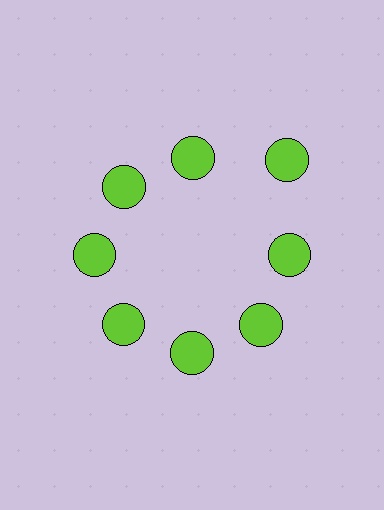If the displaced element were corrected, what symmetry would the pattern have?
It would have 8-fold rotational symmetry — the pattern would map onto itself every 45 degrees.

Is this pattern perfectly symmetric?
No. The 8 lime circles are arranged in a ring, but one element near the 2 o'clock position is pushed outward from the center, breaking the 8-fold rotational symmetry.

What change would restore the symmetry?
The symmetry would be restored by moving it inward, back onto the ring so that all 8 circles sit at equal angles and equal distance from the center.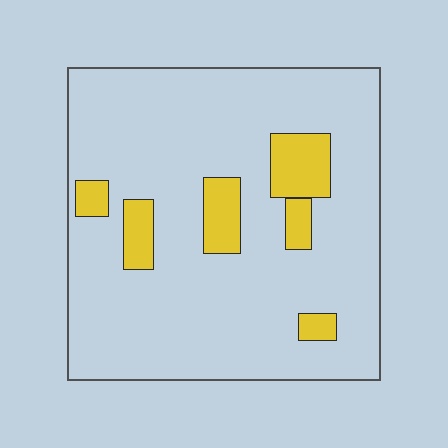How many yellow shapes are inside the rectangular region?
6.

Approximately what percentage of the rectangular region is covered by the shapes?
Approximately 15%.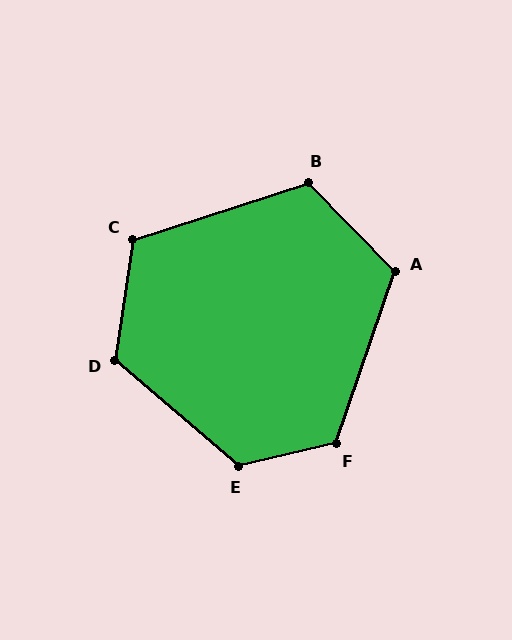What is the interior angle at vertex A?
Approximately 117 degrees (obtuse).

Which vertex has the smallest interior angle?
B, at approximately 116 degrees.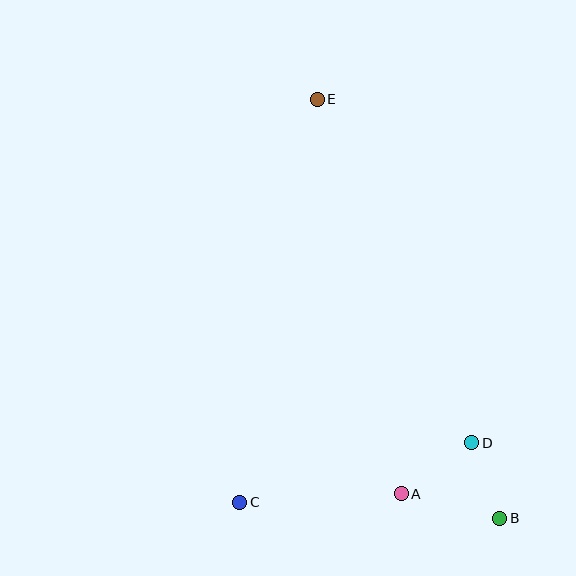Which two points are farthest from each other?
Points B and E are farthest from each other.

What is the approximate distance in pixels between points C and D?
The distance between C and D is approximately 239 pixels.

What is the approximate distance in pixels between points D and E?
The distance between D and E is approximately 376 pixels.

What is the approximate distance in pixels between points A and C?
The distance between A and C is approximately 162 pixels.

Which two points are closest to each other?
Points B and D are closest to each other.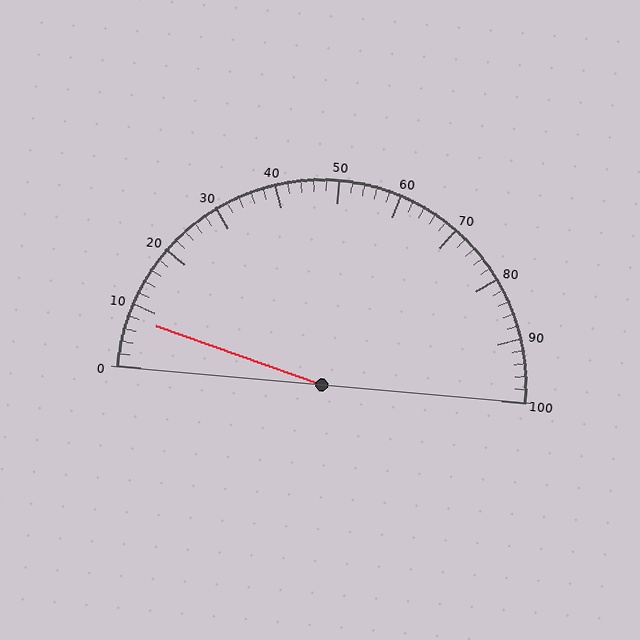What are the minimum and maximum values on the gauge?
The gauge ranges from 0 to 100.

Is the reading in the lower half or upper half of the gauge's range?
The reading is in the lower half of the range (0 to 100).